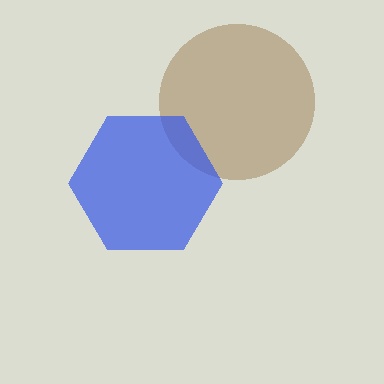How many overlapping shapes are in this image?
There are 2 overlapping shapes in the image.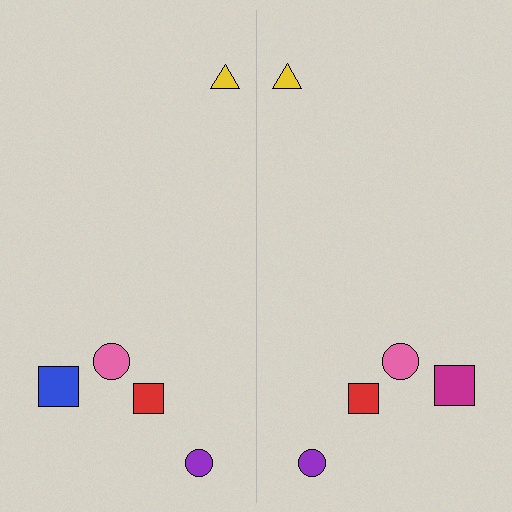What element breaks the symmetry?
The magenta square on the right side breaks the symmetry — its mirror counterpart is blue.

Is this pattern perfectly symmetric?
No, the pattern is not perfectly symmetric. The magenta square on the right side breaks the symmetry — its mirror counterpart is blue.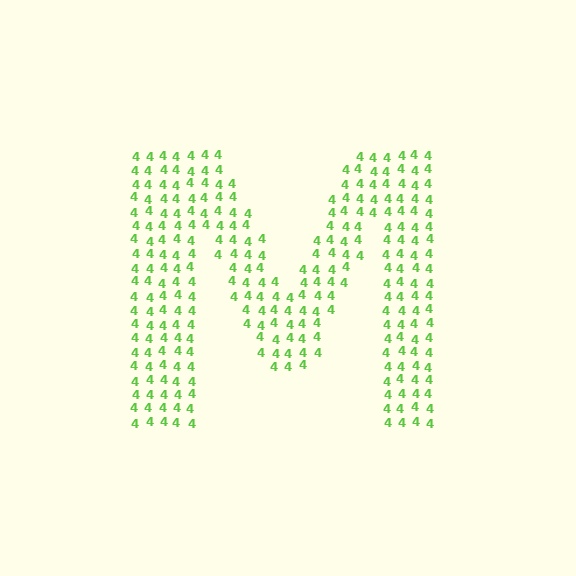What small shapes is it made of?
It is made of small digit 4's.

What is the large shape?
The large shape is the letter M.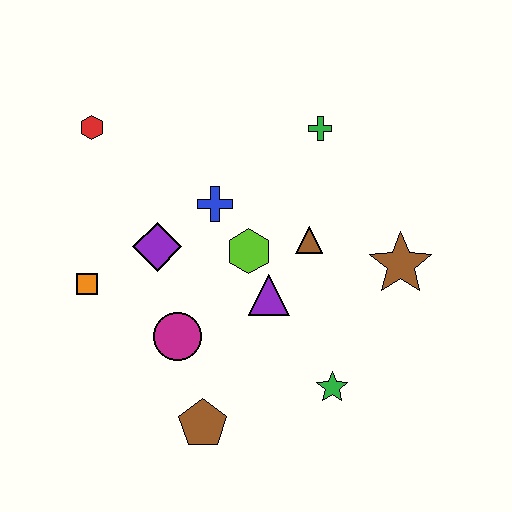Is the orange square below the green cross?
Yes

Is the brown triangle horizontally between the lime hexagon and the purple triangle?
No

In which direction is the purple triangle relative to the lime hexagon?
The purple triangle is below the lime hexagon.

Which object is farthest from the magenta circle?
The green cross is farthest from the magenta circle.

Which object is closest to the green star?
The purple triangle is closest to the green star.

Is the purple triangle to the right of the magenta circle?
Yes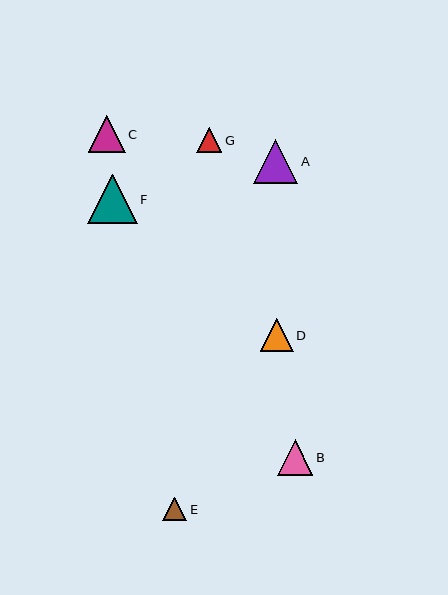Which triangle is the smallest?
Triangle E is the smallest with a size of approximately 24 pixels.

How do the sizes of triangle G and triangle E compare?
Triangle G and triangle E are approximately the same size.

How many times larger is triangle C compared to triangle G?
Triangle C is approximately 1.5 times the size of triangle G.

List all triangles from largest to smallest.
From largest to smallest: F, A, C, B, D, G, E.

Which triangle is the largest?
Triangle F is the largest with a size of approximately 49 pixels.